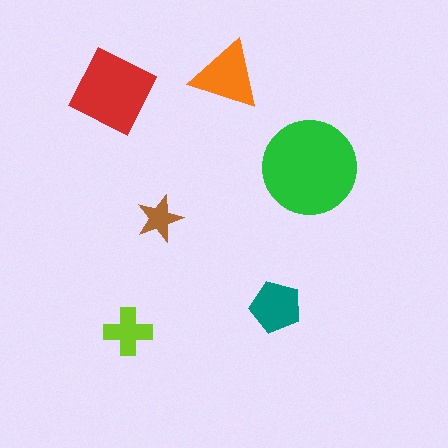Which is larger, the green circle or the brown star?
The green circle.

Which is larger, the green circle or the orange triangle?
The green circle.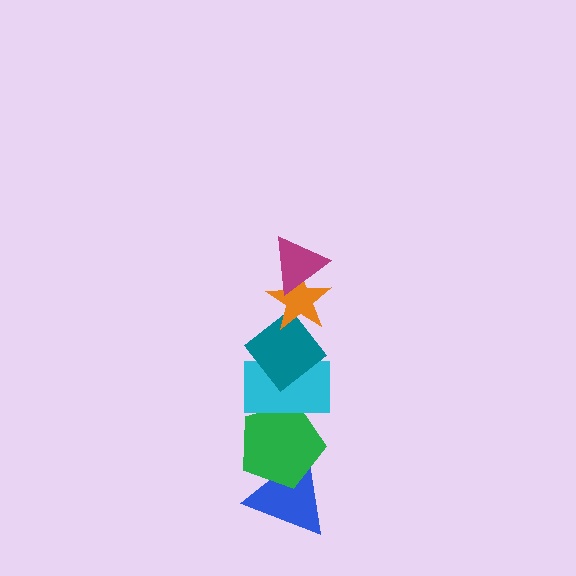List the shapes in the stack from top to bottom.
From top to bottom: the magenta triangle, the orange star, the teal diamond, the cyan rectangle, the green pentagon, the blue triangle.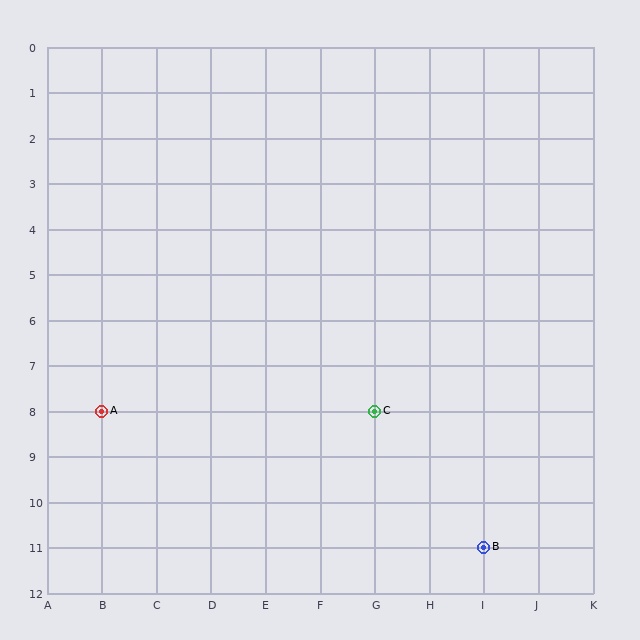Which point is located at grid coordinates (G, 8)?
Point C is at (G, 8).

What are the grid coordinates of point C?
Point C is at grid coordinates (G, 8).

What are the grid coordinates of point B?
Point B is at grid coordinates (I, 11).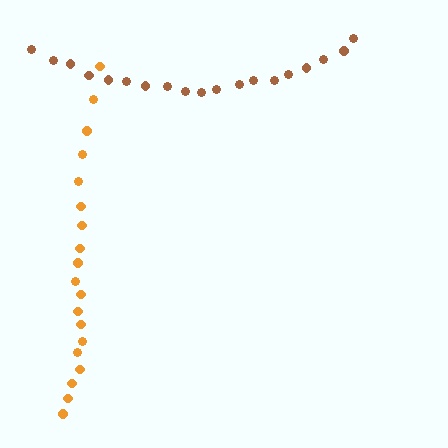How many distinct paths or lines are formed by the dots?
There are 2 distinct paths.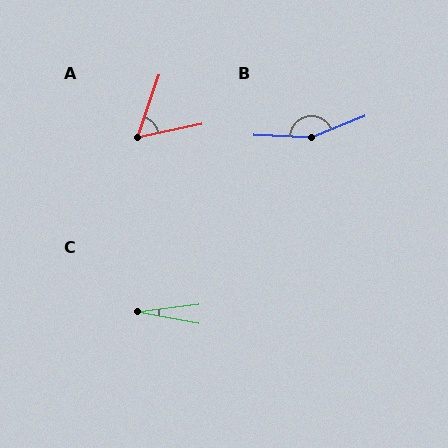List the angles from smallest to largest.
C (18°), A (59°), B (156°).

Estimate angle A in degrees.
Approximately 59 degrees.